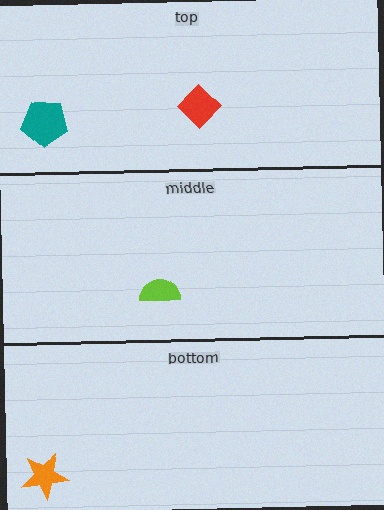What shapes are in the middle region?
The lime semicircle.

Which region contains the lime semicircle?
The middle region.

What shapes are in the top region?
The teal pentagon, the red diamond.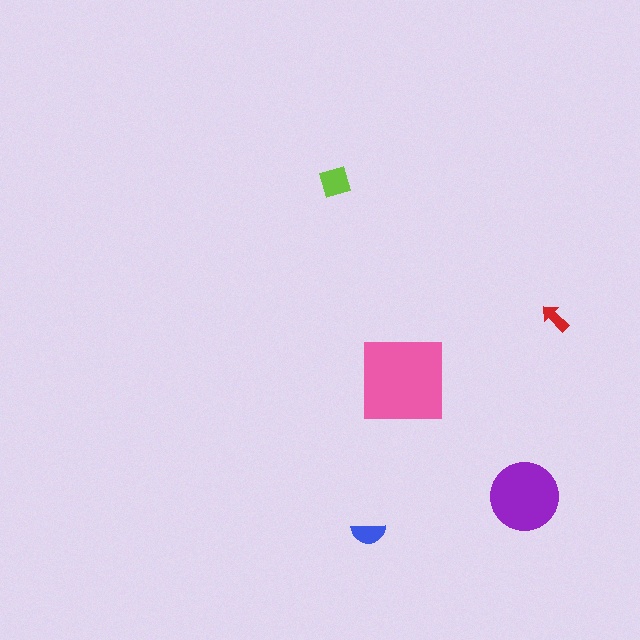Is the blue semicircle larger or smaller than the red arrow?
Larger.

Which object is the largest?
The pink square.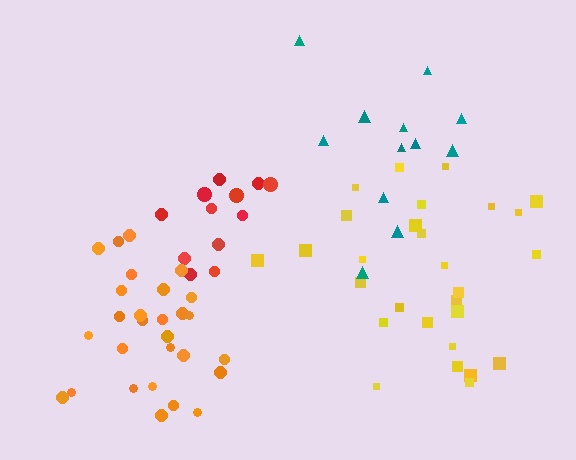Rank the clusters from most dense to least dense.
red, orange, yellow, teal.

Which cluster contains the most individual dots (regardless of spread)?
Yellow (28).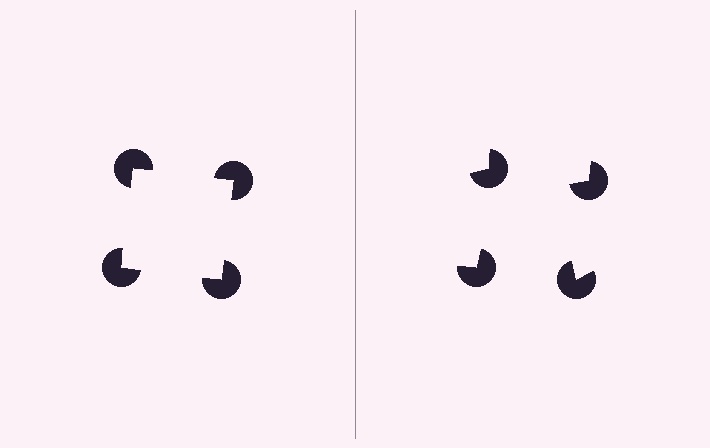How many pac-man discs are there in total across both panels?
8 — 4 on each side.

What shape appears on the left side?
An illusory square.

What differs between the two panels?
The pac-man discs are positioned identically on both sides; only the wedge orientations differ. On the left they align to a square; on the right they are misaligned.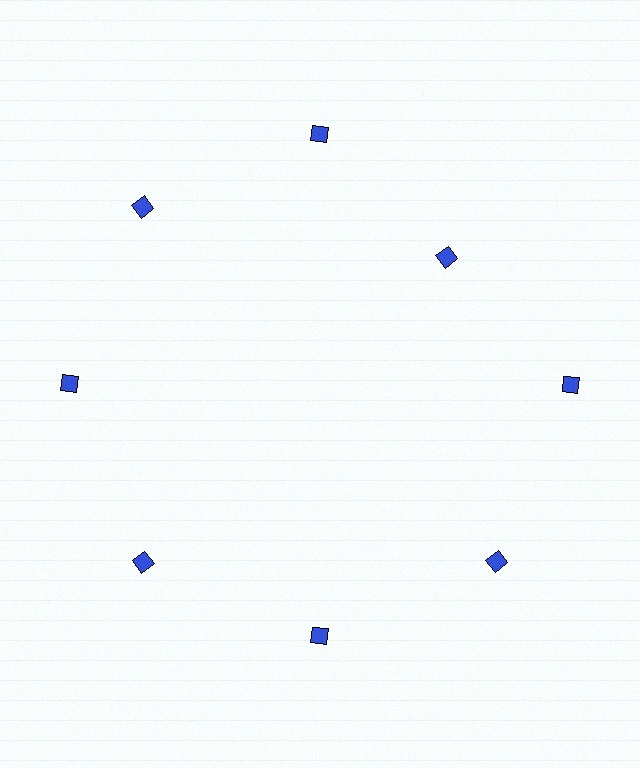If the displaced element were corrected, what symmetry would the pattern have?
It would have 8-fold rotational symmetry — the pattern would map onto itself every 45 degrees.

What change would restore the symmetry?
The symmetry would be restored by moving it outward, back onto the ring so that all 8 diamonds sit at equal angles and equal distance from the center.